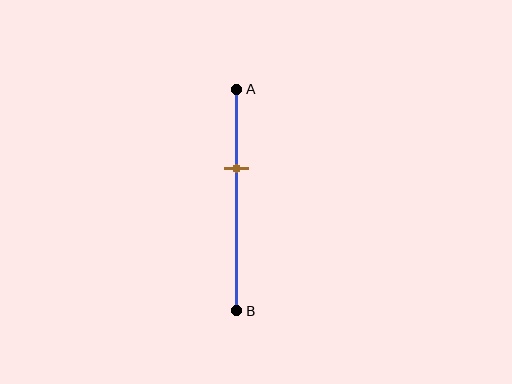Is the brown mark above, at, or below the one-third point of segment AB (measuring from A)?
The brown mark is approximately at the one-third point of segment AB.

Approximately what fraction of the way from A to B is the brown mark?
The brown mark is approximately 35% of the way from A to B.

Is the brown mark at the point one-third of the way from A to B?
Yes, the mark is approximately at the one-third point.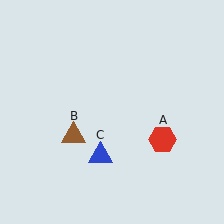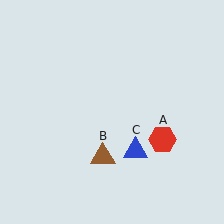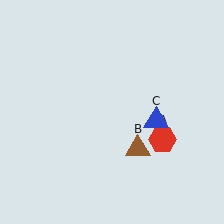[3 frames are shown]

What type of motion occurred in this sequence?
The brown triangle (object B), blue triangle (object C) rotated counterclockwise around the center of the scene.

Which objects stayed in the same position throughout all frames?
Red hexagon (object A) remained stationary.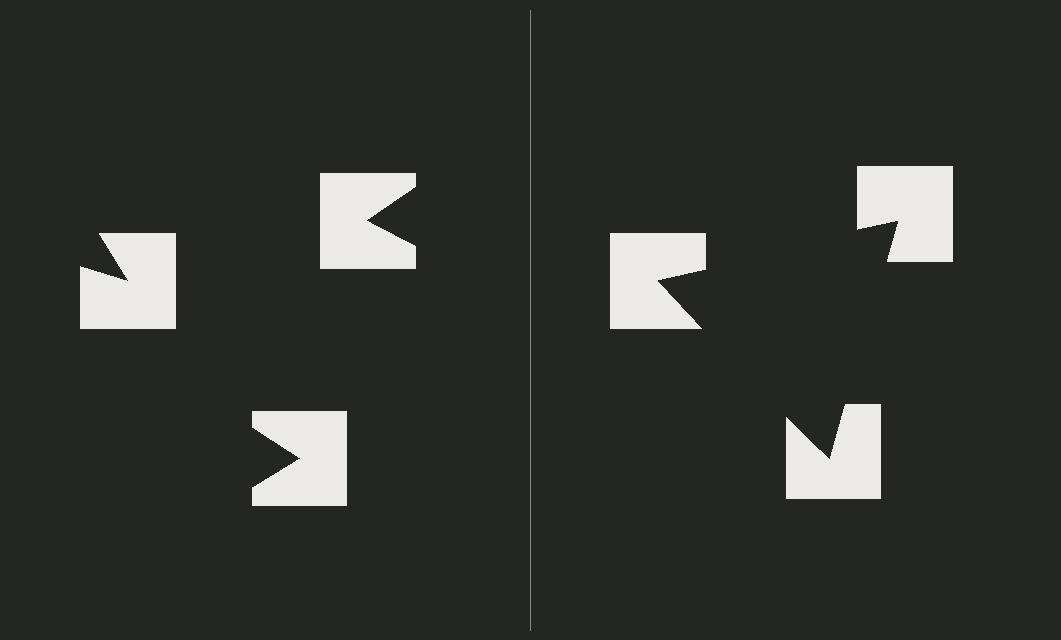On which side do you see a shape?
An illusory triangle appears on the right side. On the left side the wedge cuts are rotated, so no coherent shape forms.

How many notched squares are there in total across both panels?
6 — 3 on each side.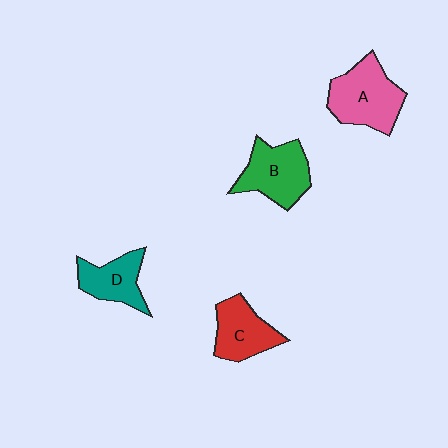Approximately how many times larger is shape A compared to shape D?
Approximately 1.5 times.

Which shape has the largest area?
Shape A (pink).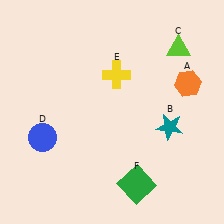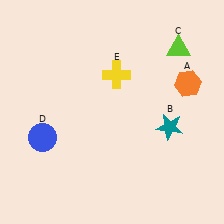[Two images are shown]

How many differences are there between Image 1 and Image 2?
There is 1 difference between the two images.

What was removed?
The green square (F) was removed in Image 2.